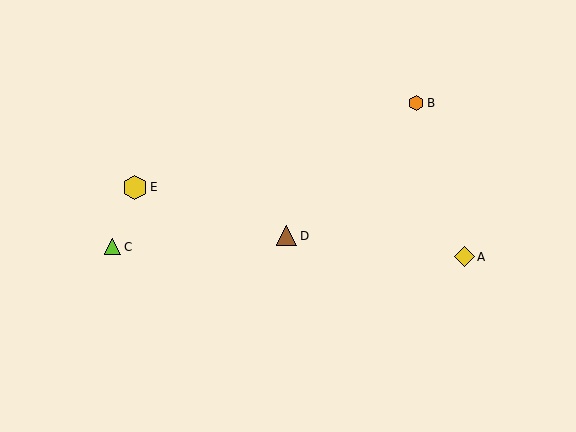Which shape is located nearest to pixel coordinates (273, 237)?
The brown triangle (labeled D) at (287, 236) is nearest to that location.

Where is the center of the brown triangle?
The center of the brown triangle is at (287, 236).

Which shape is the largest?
The yellow hexagon (labeled E) is the largest.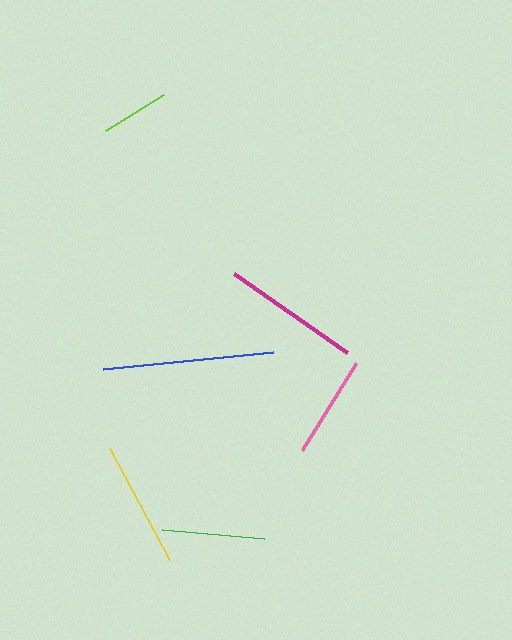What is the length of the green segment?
The green segment is approximately 102 pixels long.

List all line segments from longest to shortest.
From longest to shortest: blue, magenta, yellow, green, pink, lime.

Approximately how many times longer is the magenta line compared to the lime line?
The magenta line is approximately 2.0 times the length of the lime line.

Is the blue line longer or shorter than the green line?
The blue line is longer than the green line.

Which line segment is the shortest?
The lime line is the shortest at approximately 69 pixels.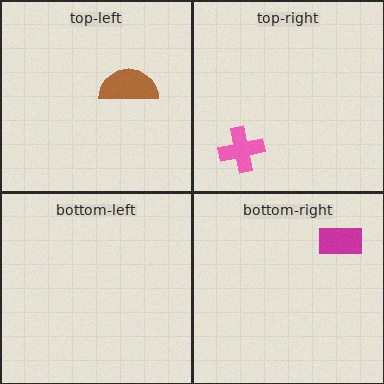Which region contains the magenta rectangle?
The bottom-right region.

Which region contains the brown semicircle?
The top-left region.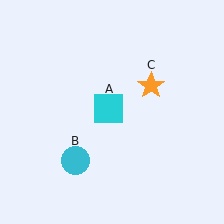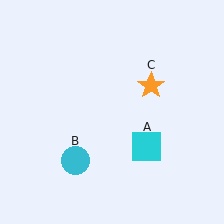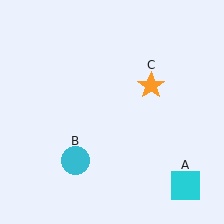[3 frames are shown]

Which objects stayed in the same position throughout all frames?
Cyan circle (object B) and orange star (object C) remained stationary.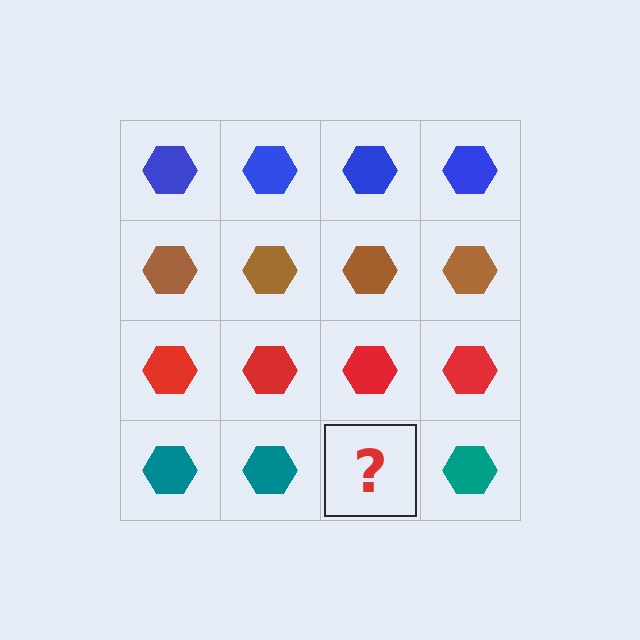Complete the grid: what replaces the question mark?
The question mark should be replaced with a teal hexagon.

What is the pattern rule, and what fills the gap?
The rule is that each row has a consistent color. The gap should be filled with a teal hexagon.